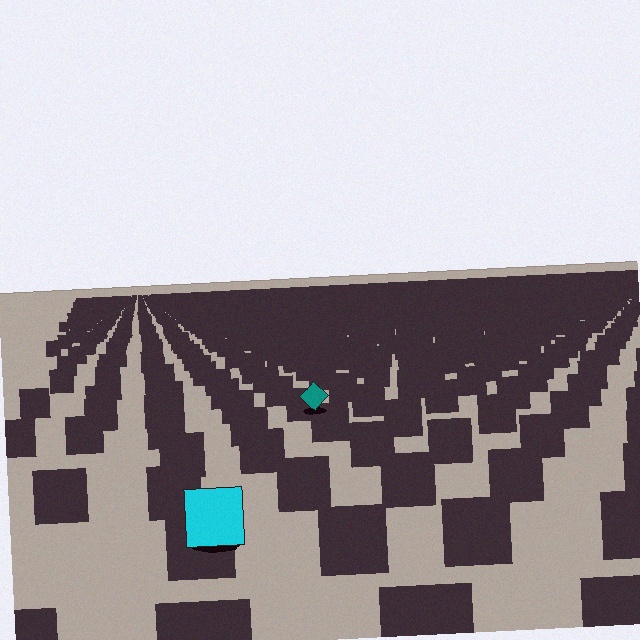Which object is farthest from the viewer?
The teal diamond is farthest from the viewer. It appears smaller and the ground texture around it is denser.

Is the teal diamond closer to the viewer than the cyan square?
No. The cyan square is closer — you can tell from the texture gradient: the ground texture is coarser near it.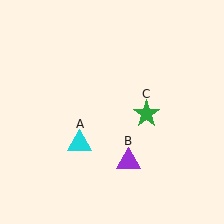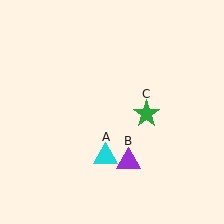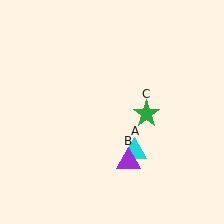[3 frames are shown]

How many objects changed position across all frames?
1 object changed position: cyan triangle (object A).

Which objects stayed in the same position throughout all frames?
Purple triangle (object B) and green star (object C) remained stationary.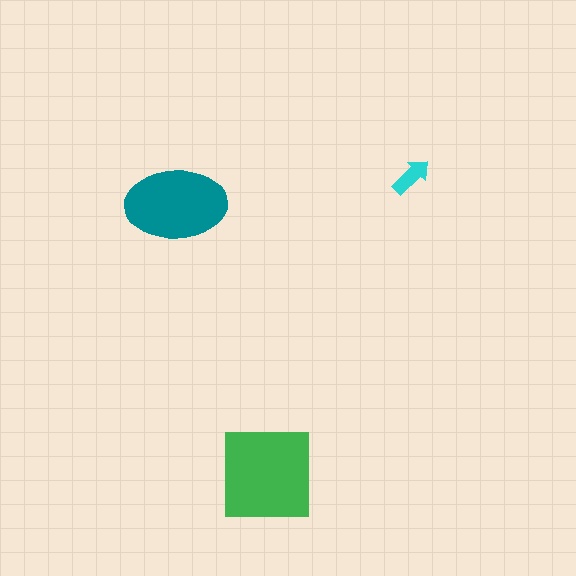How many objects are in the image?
There are 3 objects in the image.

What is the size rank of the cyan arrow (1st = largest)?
3rd.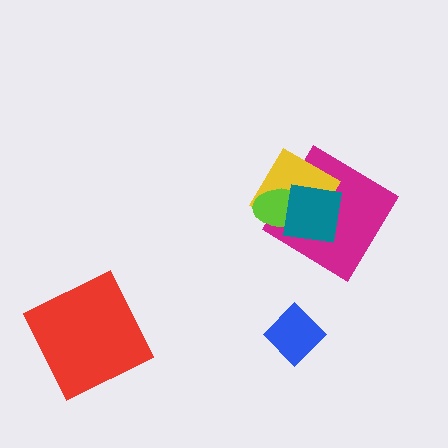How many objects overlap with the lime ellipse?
3 objects overlap with the lime ellipse.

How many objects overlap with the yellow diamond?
3 objects overlap with the yellow diamond.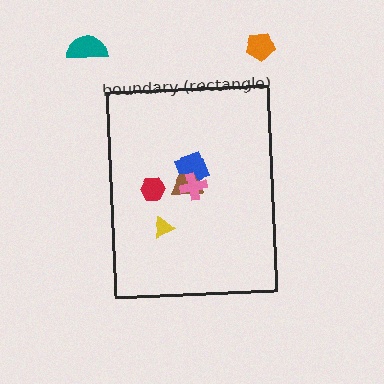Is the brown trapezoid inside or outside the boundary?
Inside.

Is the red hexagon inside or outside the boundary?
Inside.